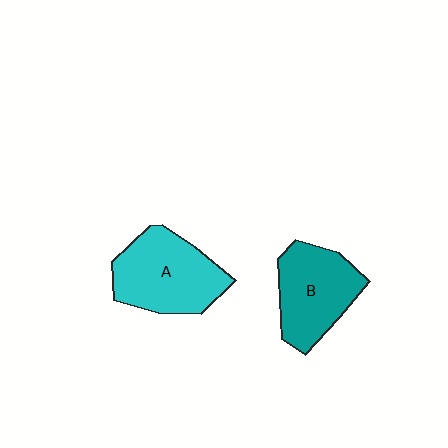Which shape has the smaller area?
Shape B (teal).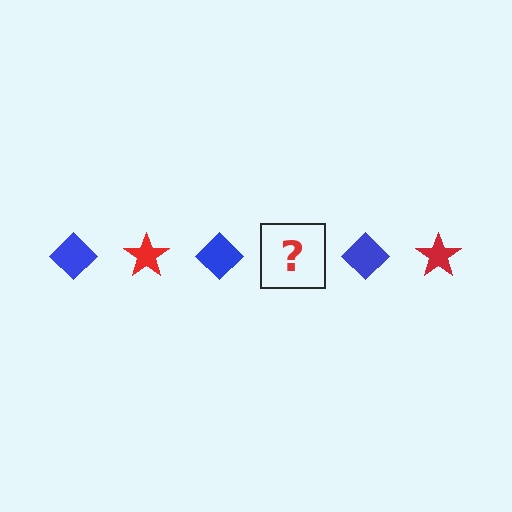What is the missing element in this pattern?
The missing element is a red star.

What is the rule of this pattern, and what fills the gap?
The rule is that the pattern alternates between blue diamond and red star. The gap should be filled with a red star.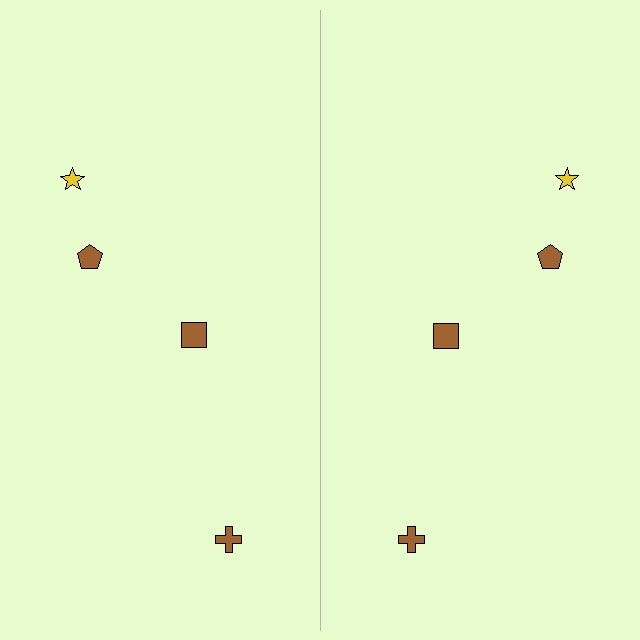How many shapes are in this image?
There are 8 shapes in this image.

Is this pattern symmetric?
Yes, this pattern has bilateral (reflection) symmetry.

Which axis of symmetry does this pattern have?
The pattern has a vertical axis of symmetry running through the center of the image.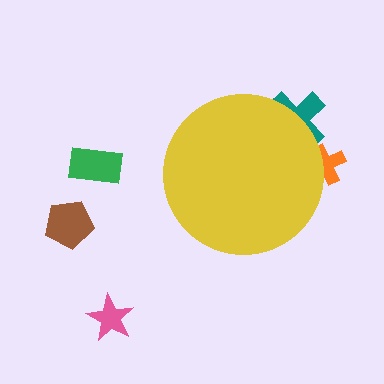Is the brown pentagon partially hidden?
No, the brown pentagon is fully visible.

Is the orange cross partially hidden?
Yes, the orange cross is partially hidden behind the yellow circle.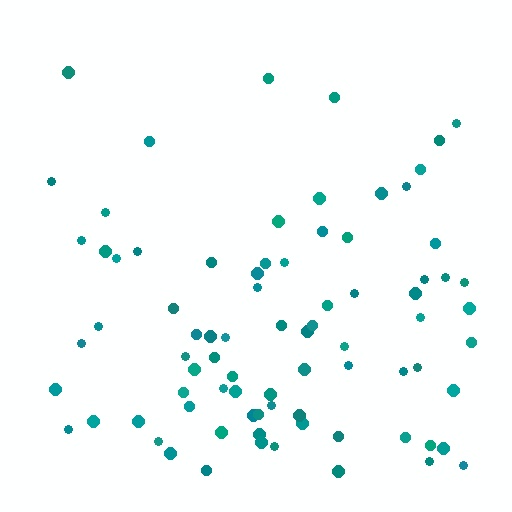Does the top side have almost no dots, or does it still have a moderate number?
Still a moderate number, just noticeably fewer than the bottom.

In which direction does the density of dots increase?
From top to bottom, with the bottom side densest.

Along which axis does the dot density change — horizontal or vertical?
Vertical.